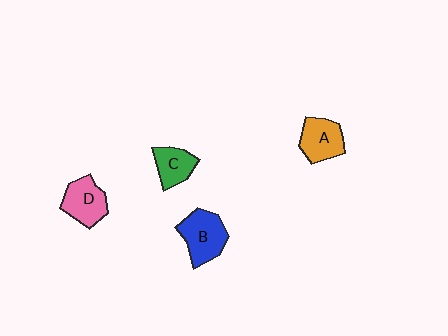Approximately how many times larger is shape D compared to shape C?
Approximately 1.3 times.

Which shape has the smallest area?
Shape C (green).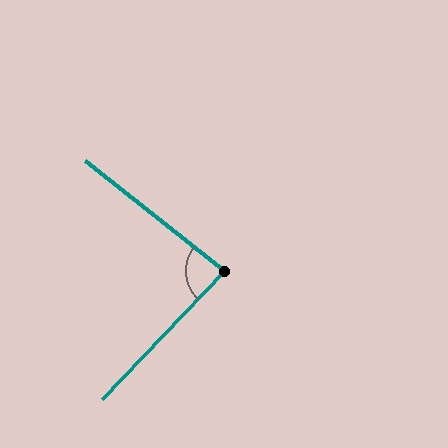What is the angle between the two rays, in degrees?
Approximately 85 degrees.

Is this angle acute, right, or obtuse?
It is acute.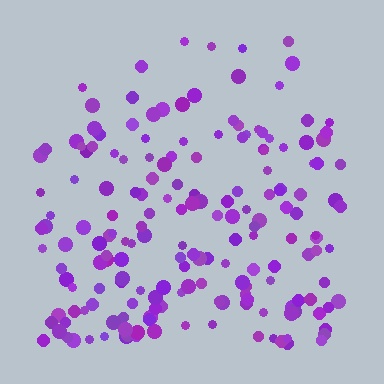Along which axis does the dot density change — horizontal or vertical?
Vertical.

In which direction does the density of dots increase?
From top to bottom, with the bottom side densest.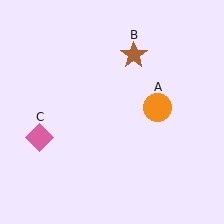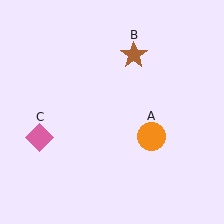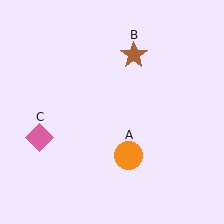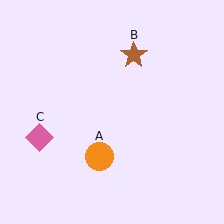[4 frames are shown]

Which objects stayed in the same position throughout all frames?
Brown star (object B) and pink diamond (object C) remained stationary.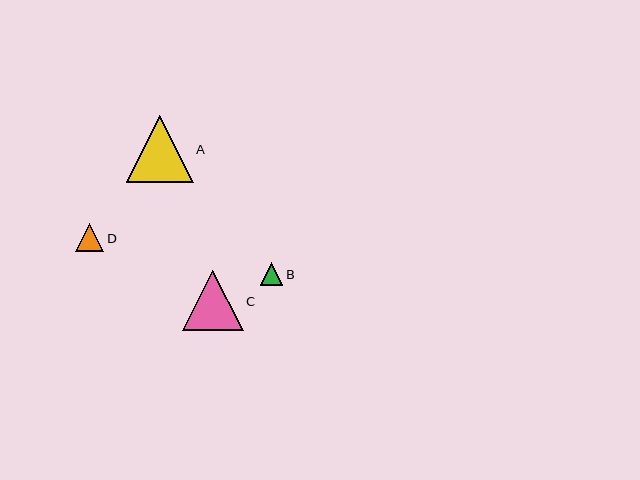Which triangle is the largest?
Triangle A is the largest with a size of approximately 67 pixels.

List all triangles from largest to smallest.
From largest to smallest: A, C, D, B.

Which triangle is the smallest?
Triangle B is the smallest with a size of approximately 23 pixels.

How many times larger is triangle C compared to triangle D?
Triangle C is approximately 2.1 times the size of triangle D.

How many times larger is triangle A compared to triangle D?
Triangle A is approximately 2.4 times the size of triangle D.